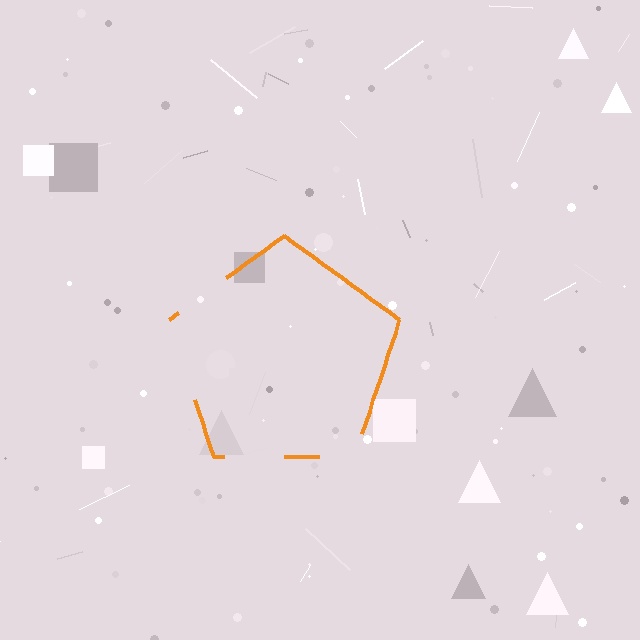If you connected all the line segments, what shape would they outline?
They would outline a pentagon.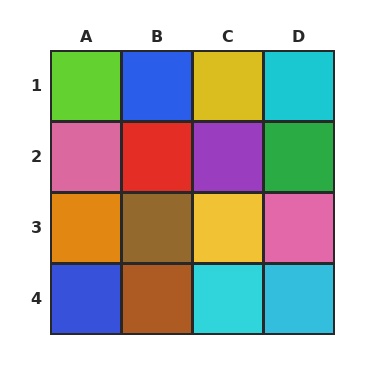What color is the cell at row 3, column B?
Brown.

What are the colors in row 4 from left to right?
Blue, brown, cyan, cyan.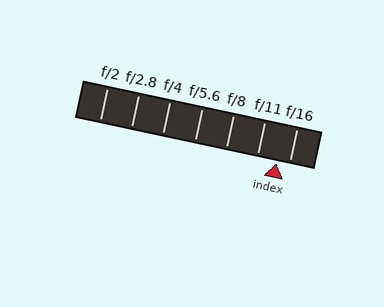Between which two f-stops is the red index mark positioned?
The index mark is between f/11 and f/16.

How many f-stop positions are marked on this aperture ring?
There are 7 f-stop positions marked.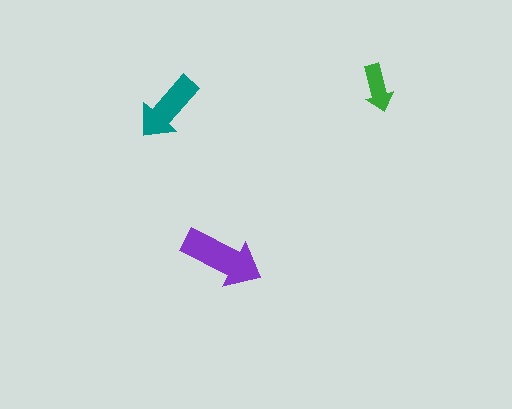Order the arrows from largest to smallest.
the purple one, the teal one, the green one.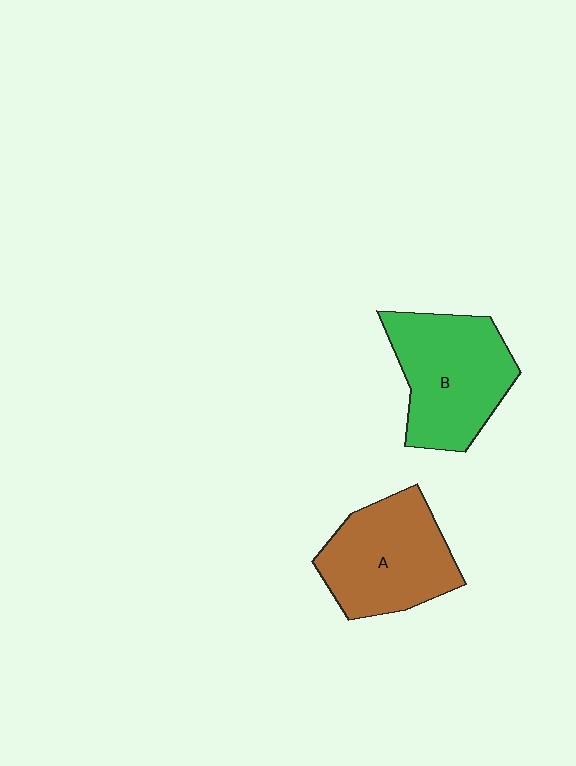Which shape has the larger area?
Shape B (green).